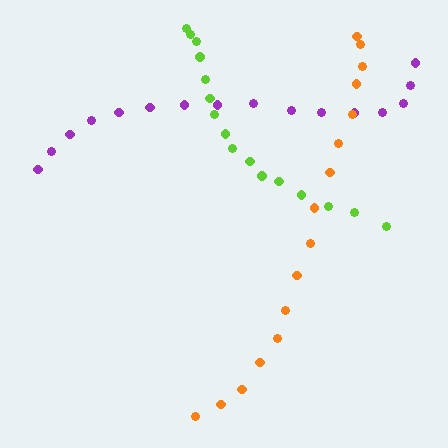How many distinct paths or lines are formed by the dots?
There are 3 distinct paths.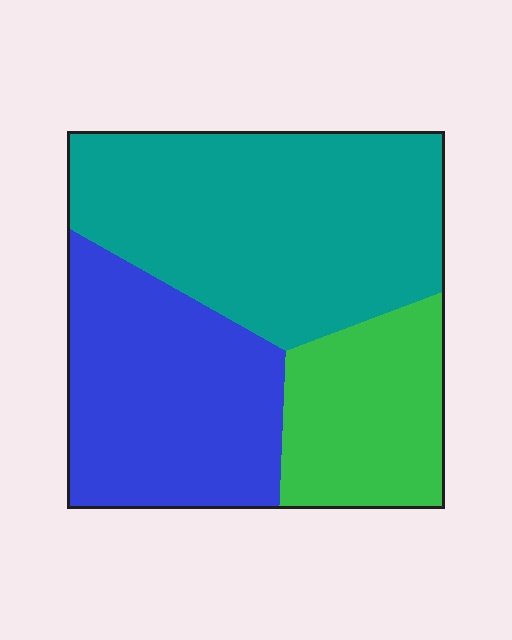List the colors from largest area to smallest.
From largest to smallest: teal, blue, green.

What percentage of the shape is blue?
Blue takes up about one third (1/3) of the shape.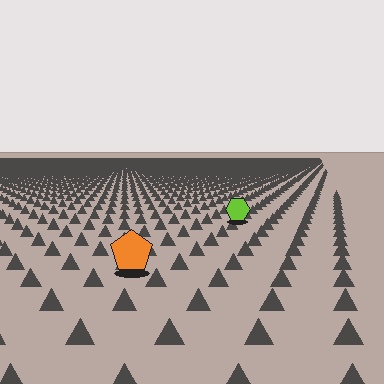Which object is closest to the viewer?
The orange pentagon is closest. The texture marks near it are larger and more spread out.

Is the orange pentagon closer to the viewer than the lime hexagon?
Yes. The orange pentagon is closer — you can tell from the texture gradient: the ground texture is coarser near it.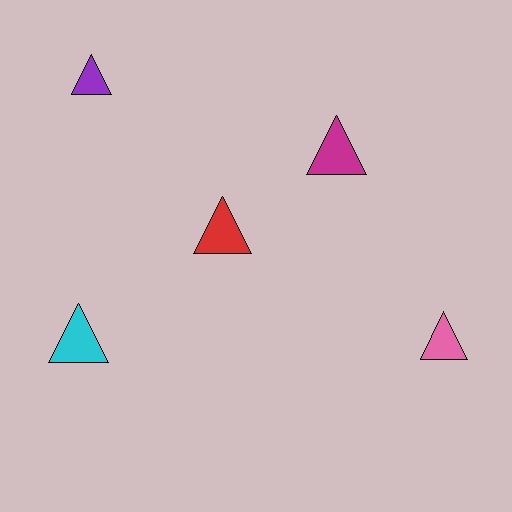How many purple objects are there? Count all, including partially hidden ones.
There is 1 purple object.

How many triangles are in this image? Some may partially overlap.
There are 5 triangles.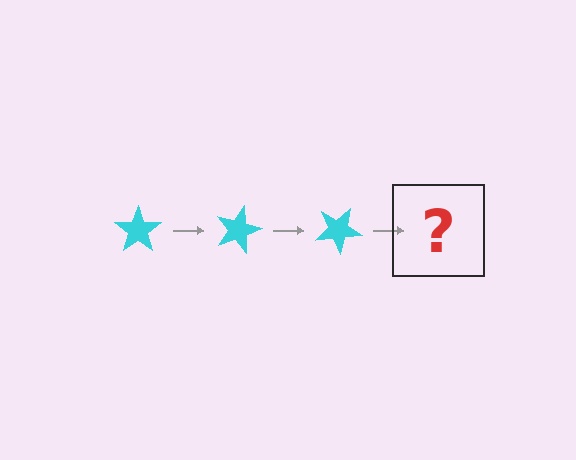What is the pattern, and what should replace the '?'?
The pattern is that the star rotates 15 degrees each step. The '?' should be a cyan star rotated 45 degrees.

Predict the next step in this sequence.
The next step is a cyan star rotated 45 degrees.